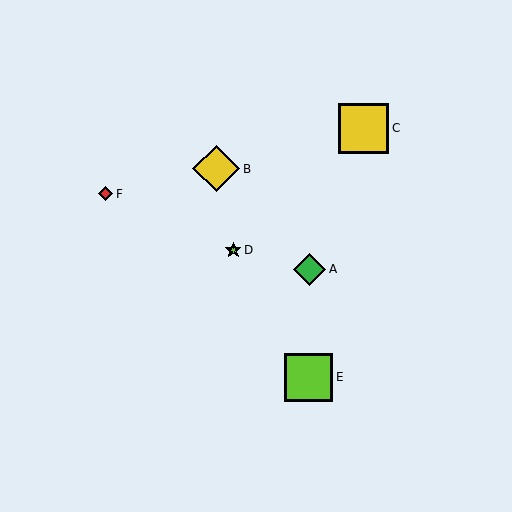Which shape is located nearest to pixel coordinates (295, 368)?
The lime square (labeled E) at (309, 377) is nearest to that location.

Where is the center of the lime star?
The center of the lime star is at (233, 250).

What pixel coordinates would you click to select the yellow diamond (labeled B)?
Click at (216, 169) to select the yellow diamond B.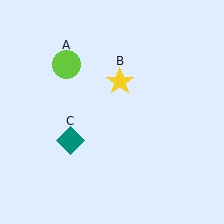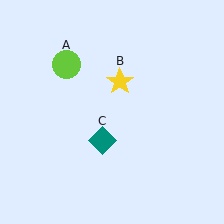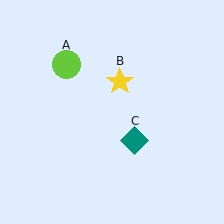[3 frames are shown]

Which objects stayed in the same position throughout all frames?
Lime circle (object A) and yellow star (object B) remained stationary.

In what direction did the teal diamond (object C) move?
The teal diamond (object C) moved right.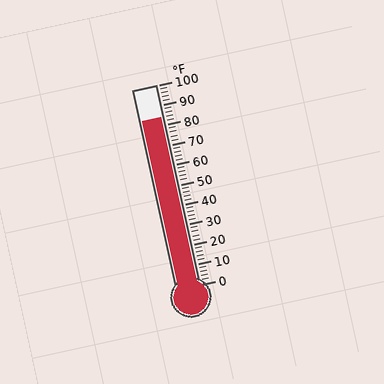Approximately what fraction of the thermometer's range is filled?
The thermometer is filled to approximately 85% of its range.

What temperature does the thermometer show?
The thermometer shows approximately 84°F.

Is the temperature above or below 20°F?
The temperature is above 20°F.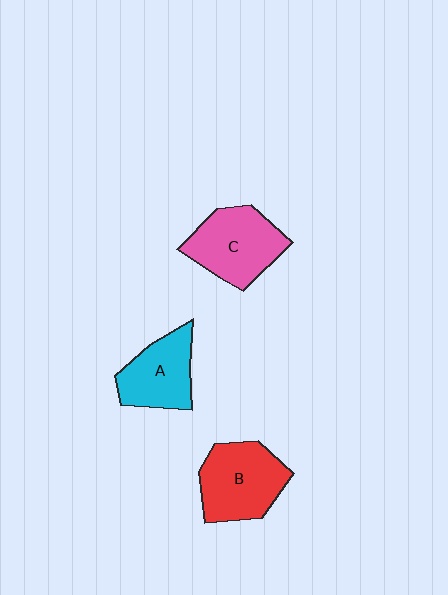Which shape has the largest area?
Shape B (red).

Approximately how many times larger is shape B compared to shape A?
Approximately 1.2 times.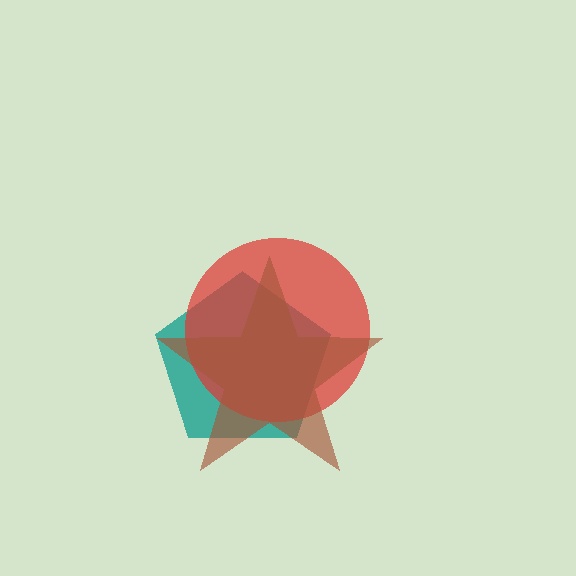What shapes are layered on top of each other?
The layered shapes are: a teal pentagon, a red circle, a brown star.